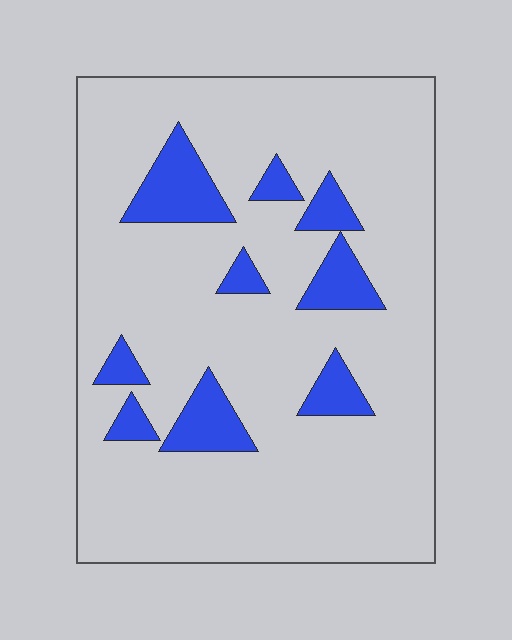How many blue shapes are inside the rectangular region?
9.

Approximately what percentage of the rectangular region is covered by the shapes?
Approximately 15%.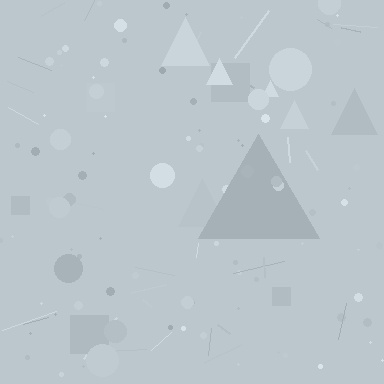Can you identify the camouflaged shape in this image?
The camouflaged shape is a triangle.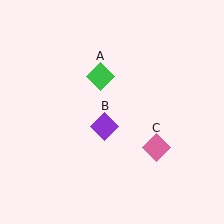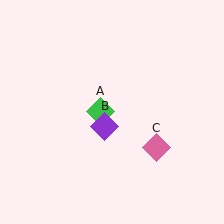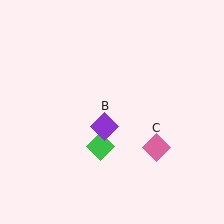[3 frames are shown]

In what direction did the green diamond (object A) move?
The green diamond (object A) moved down.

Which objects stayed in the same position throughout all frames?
Purple diamond (object B) and pink diamond (object C) remained stationary.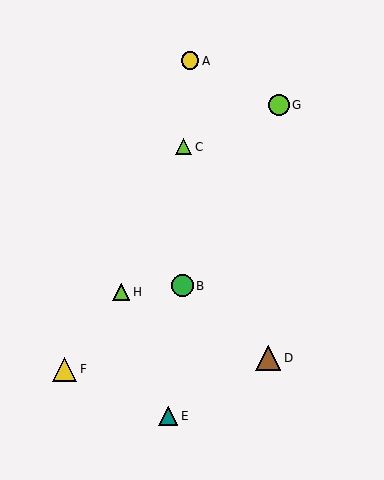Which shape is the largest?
The brown triangle (labeled D) is the largest.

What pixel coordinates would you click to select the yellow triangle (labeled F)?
Click at (65, 369) to select the yellow triangle F.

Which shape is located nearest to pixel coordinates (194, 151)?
The lime triangle (labeled C) at (184, 147) is nearest to that location.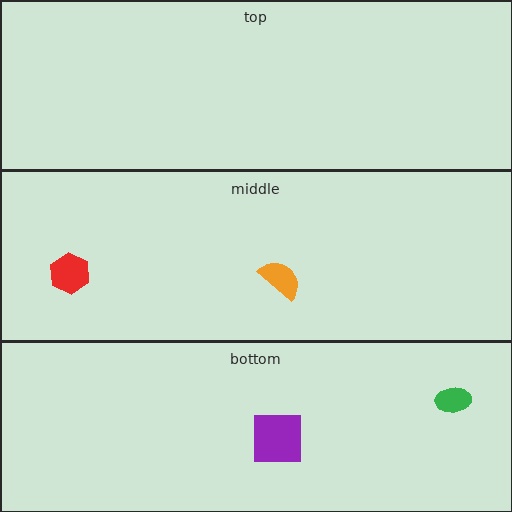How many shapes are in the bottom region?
2.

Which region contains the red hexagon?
The middle region.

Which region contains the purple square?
The bottom region.